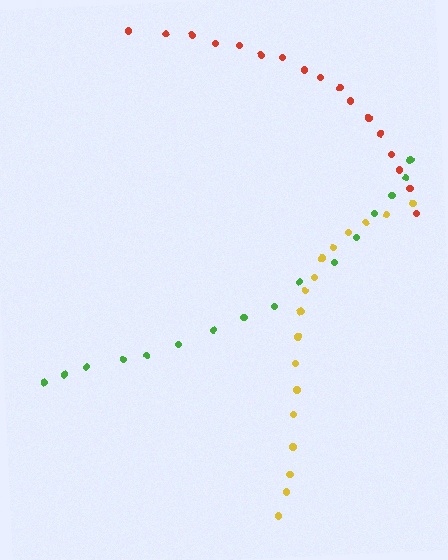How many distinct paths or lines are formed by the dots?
There are 3 distinct paths.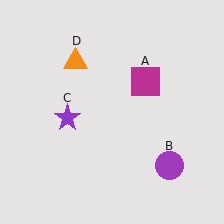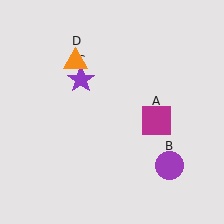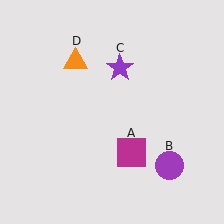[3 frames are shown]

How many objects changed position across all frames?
2 objects changed position: magenta square (object A), purple star (object C).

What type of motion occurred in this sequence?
The magenta square (object A), purple star (object C) rotated clockwise around the center of the scene.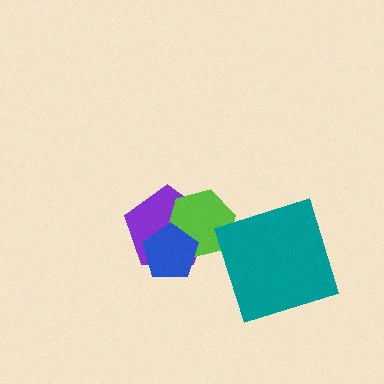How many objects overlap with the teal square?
0 objects overlap with the teal square.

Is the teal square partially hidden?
No, no other shape covers it.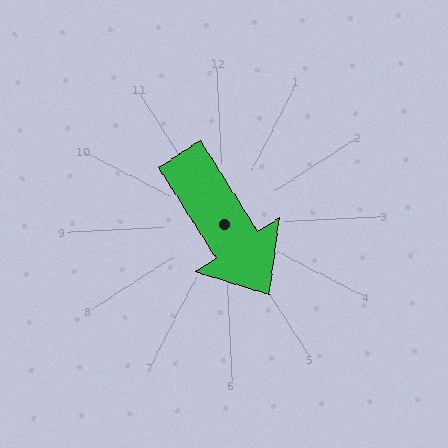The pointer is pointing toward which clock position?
Roughly 5 o'clock.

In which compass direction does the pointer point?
Southeast.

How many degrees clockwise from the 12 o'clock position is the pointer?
Approximately 150 degrees.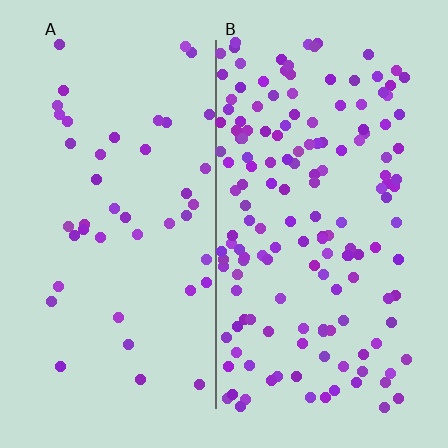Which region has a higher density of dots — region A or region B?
B (the right).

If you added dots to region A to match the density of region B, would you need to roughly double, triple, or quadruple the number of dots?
Approximately quadruple.